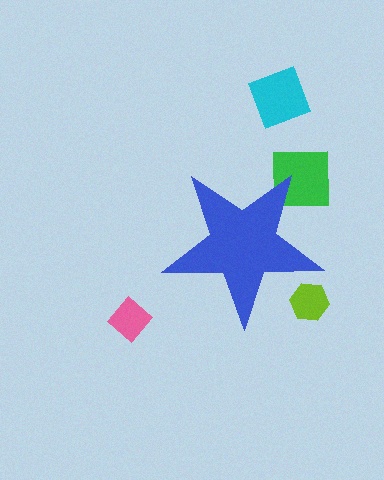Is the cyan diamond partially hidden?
No, the cyan diamond is fully visible.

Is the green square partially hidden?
Yes, the green square is partially hidden behind the blue star.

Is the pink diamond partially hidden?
No, the pink diamond is fully visible.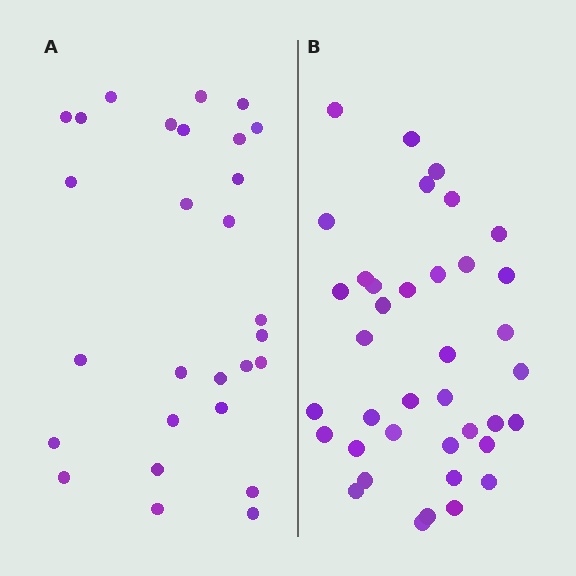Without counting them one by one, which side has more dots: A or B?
Region B (the right region) has more dots.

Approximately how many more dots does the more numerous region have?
Region B has roughly 10 or so more dots than region A.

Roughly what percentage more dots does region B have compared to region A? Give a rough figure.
About 35% more.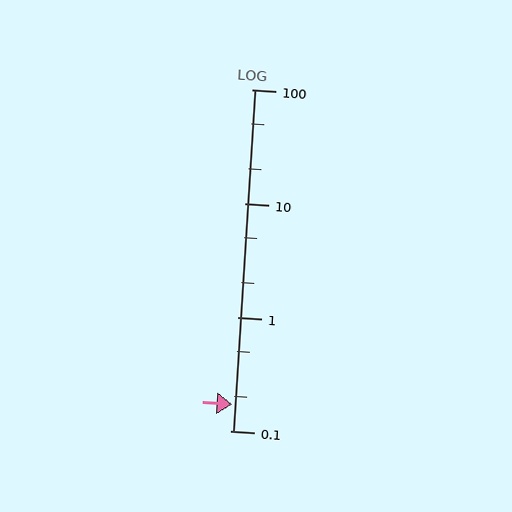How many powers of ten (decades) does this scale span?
The scale spans 3 decades, from 0.1 to 100.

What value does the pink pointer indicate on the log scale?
The pointer indicates approximately 0.17.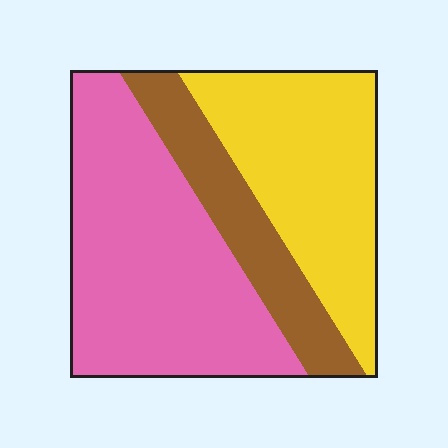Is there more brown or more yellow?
Yellow.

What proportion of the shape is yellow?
Yellow takes up about one third (1/3) of the shape.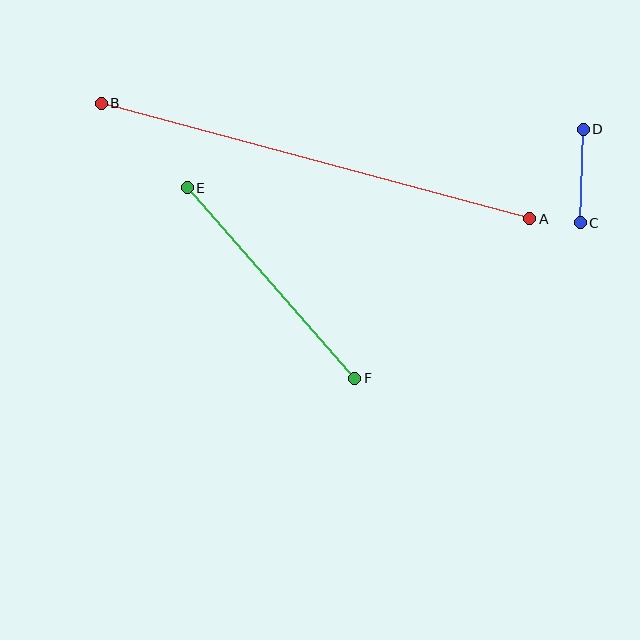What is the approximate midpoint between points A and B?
The midpoint is at approximately (316, 161) pixels.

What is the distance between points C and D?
The distance is approximately 94 pixels.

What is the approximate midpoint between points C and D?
The midpoint is at approximately (582, 176) pixels.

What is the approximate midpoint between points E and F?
The midpoint is at approximately (271, 283) pixels.